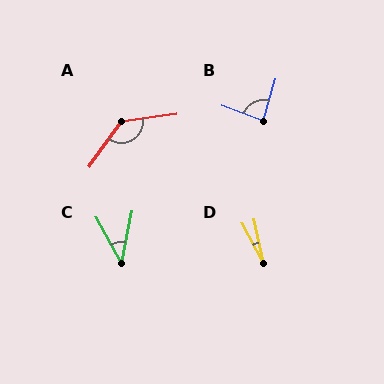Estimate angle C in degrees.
Approximately 40 degrees.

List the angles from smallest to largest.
D (17°), C (40°), B (86°), A (133°).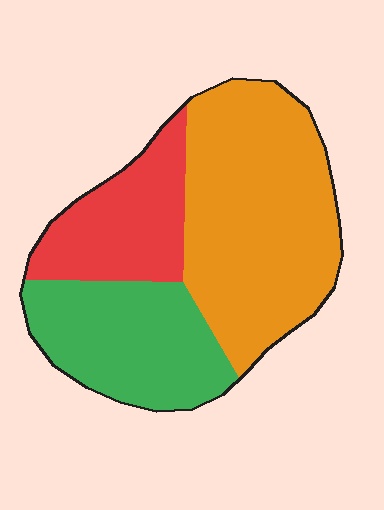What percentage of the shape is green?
Green covers 29% of the shape.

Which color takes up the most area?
Orange, at roughly 50%.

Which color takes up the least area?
Red, at roughly 20%.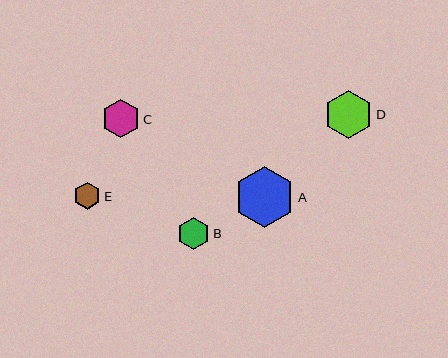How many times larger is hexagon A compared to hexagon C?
Hexagon A is approximately 1.6 times the size of hexagon C.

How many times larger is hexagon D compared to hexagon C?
Hexagon D is approximately 1.2 times the size of hexagon C.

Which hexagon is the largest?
Hexagon A is the largest with a size of approximately 61 pixels.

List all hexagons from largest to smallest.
From largest to smallest: A, D, C, B, E.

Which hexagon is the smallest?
Hexagon E is the smallest with a size of approximately 27 pixels.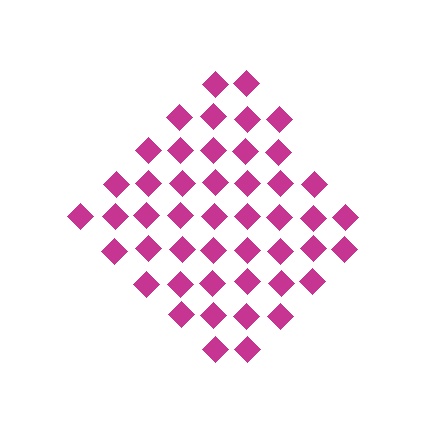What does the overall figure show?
The overall figure shows a diamond.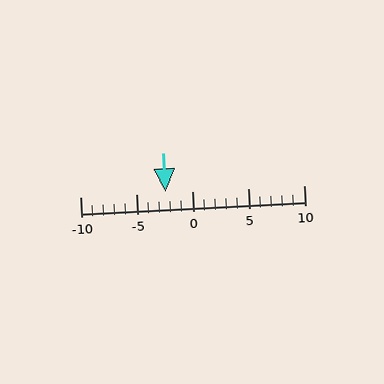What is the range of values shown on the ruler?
The ruler shows values from -10 to 10.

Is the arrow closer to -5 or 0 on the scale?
The arrow is closer to 0.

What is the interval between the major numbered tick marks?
The major tick marks are spaced 5 units apart.